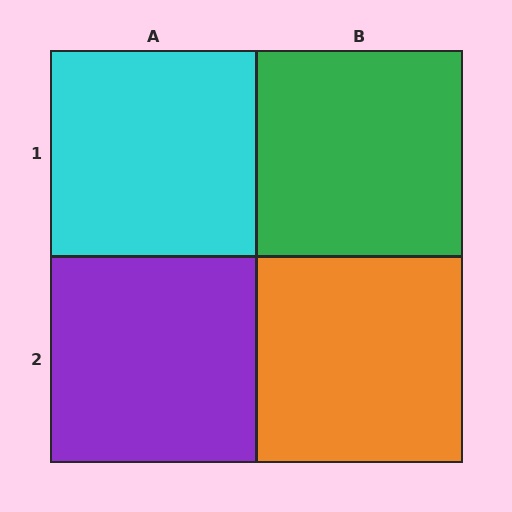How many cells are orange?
1 cell is orange.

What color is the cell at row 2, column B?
Orange.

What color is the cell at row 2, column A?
Purple.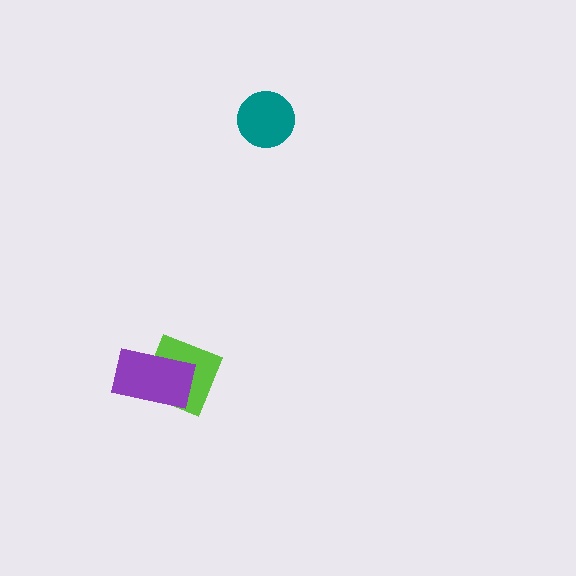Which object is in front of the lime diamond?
The purple rectangle is in front of the lime diamond.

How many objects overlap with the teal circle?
0 objects overlap with the teal circle.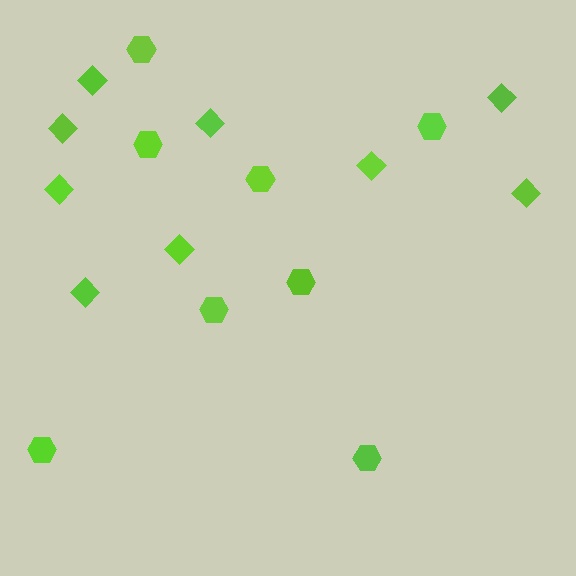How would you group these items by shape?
There are 2 groups: one group of hexagons (8) and one group of diamonds (9).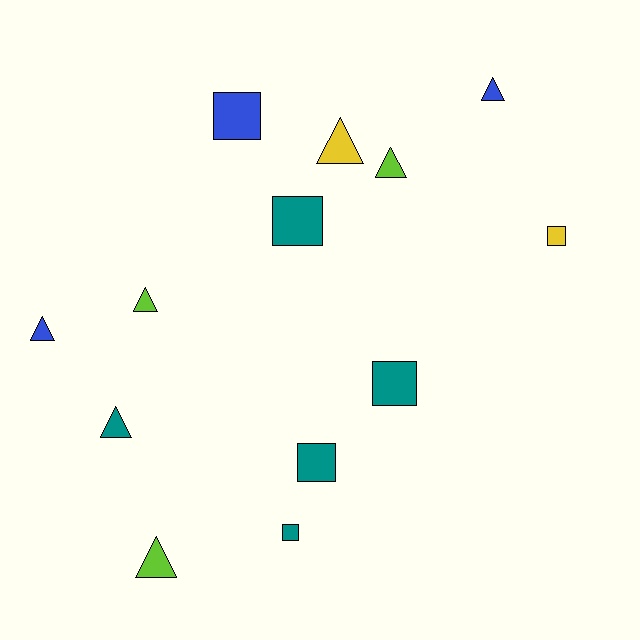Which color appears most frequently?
Teal, with 5 objects.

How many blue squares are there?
There is 1 blue square.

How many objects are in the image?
There are 13 objects.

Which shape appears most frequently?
Triangle, with 7 objects.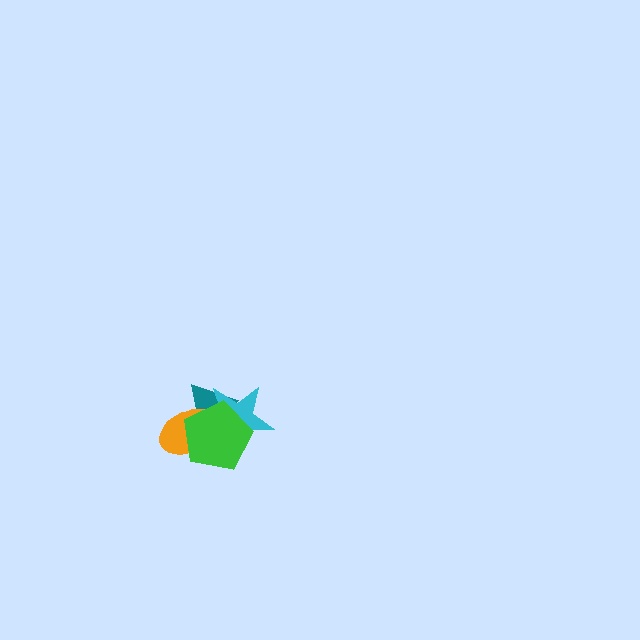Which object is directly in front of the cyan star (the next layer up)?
The orange ellipse is directly in front of the cyan star.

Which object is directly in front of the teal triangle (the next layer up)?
The cyan star is directly in front of the teal triangle.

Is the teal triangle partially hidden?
Yes, it is partially covered by another shape.